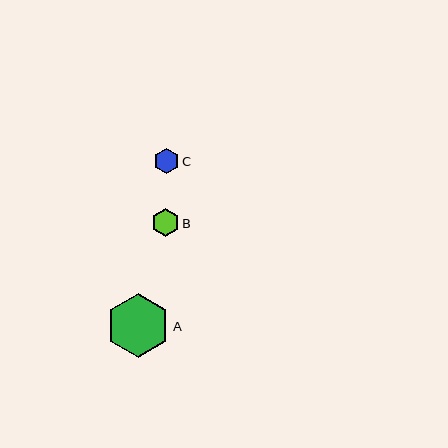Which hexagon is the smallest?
Hexagon C is the smallest with a size of approximately 26 pixels.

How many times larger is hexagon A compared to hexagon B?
Hexagon A is approximately 2.3 times the size of hexagon B.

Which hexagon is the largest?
Hexagon A is the largest with a size of approximately 64 pixels.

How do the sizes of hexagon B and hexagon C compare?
Hexagon B and hexagon C are approximately the same size.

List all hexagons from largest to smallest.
From largest to smallest: A, B, C.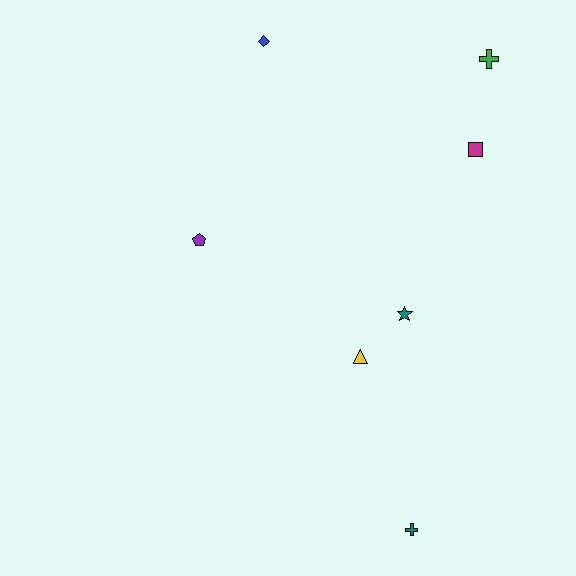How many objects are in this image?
There are 7 objects.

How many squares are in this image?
There is 1 square.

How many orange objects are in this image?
There are no orange objects.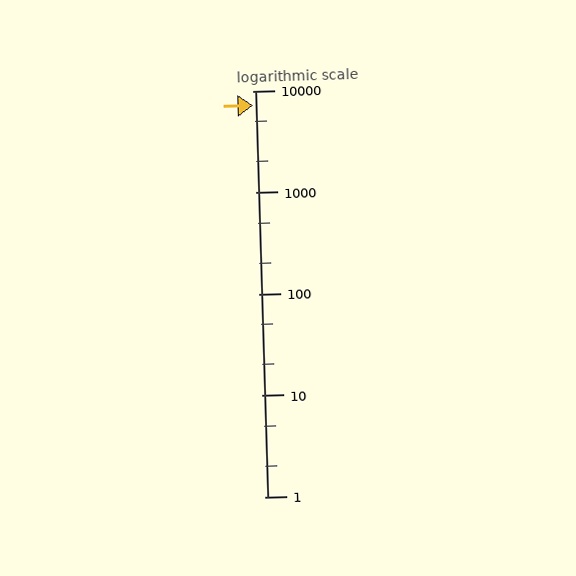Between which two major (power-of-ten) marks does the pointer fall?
The pointer is between 1000 and 10000.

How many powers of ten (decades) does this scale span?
The scale spans 4 decades, from 1 to 10000.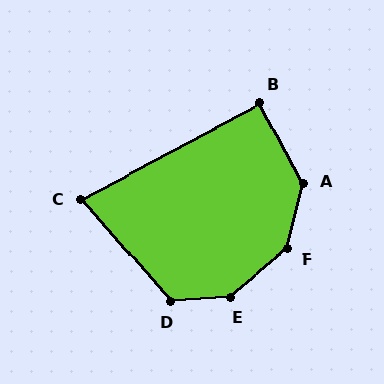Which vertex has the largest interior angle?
E, at approximately 145 degrees.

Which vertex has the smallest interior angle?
C, at approximately 77 degrees.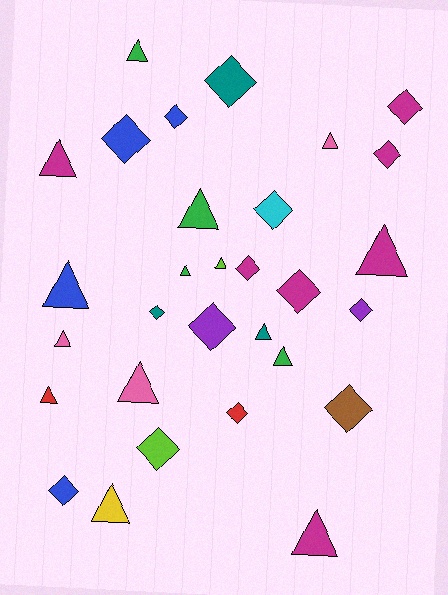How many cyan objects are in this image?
There is 1 cyan object.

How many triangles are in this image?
There are 15 triangles.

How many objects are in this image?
There are 30 objects.